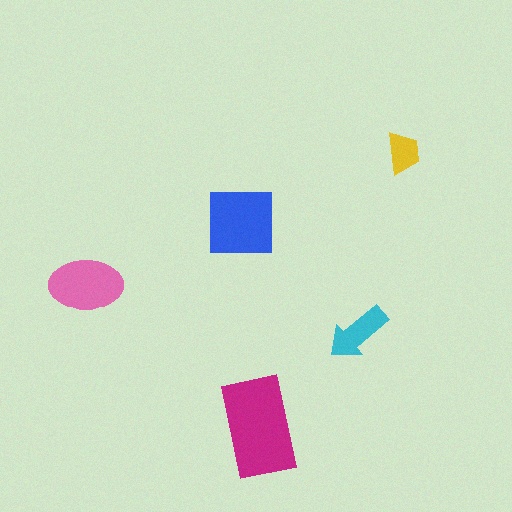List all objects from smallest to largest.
The yellow trapezoid, the cyan arrow, the pink ellipse, the blue square, the magenta rectangle.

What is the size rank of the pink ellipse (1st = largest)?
3rd.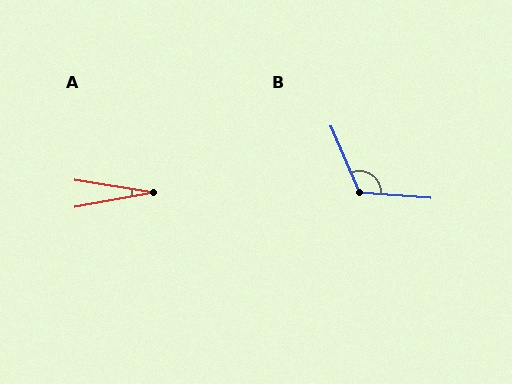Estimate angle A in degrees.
Approximately 19 degrees.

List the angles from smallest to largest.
A (19°), B (118°).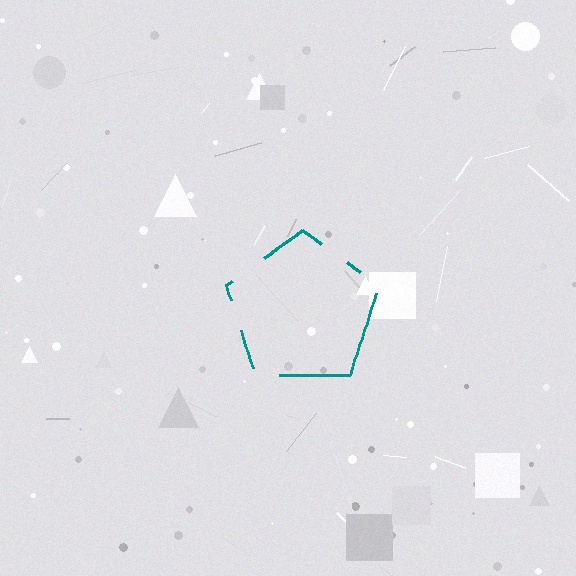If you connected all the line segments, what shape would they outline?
They would outline a pentagon.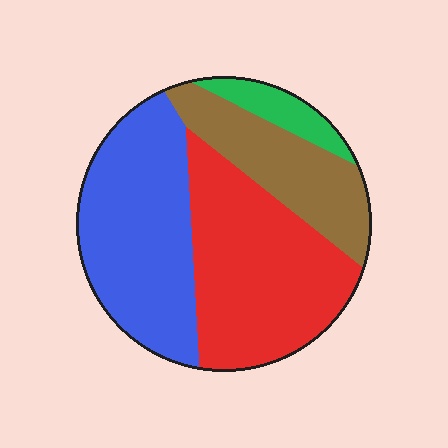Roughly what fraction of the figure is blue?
Blue takes up about one third (1/3) of the figure.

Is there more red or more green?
Red.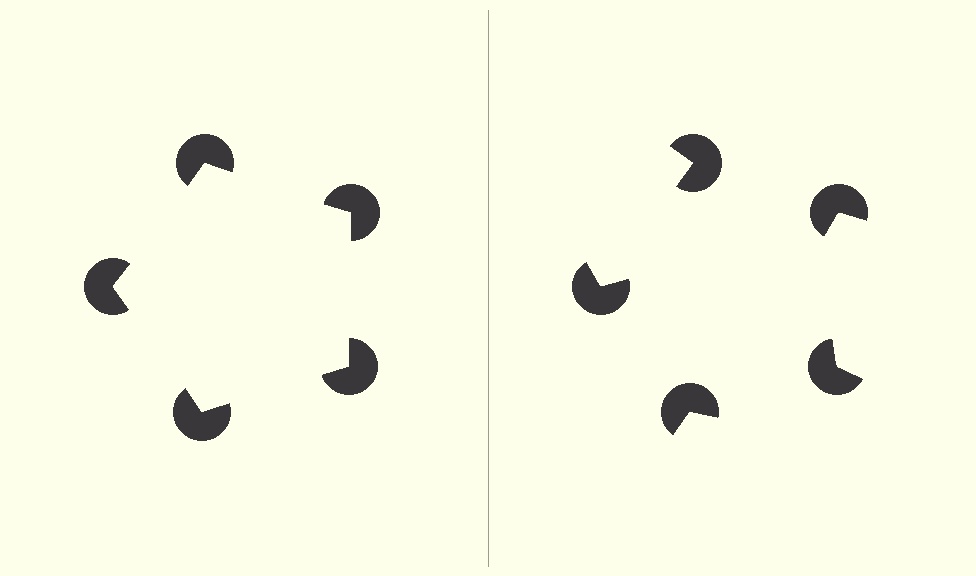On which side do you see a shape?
An illusory pentagon appears on the left side. On the right side the wedge cuts are rotated, so no coherent shape forms.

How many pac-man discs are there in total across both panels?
10 — 5 on each side.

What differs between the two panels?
The pac-man discs are positioned identically on both sides; only the wedge orientations differ. On the left they align to a pentagon; on the right they are misaligned.